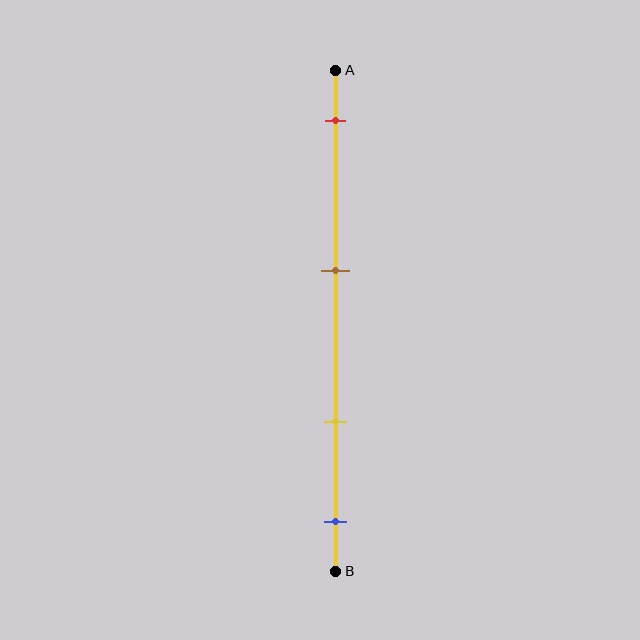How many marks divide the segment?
There are 4 marks dividing the segment.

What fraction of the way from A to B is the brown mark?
The brown mark is approximately 40% (0.4) of the way from A to B.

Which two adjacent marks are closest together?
The yellow and blue marks are the closest adjacent pair.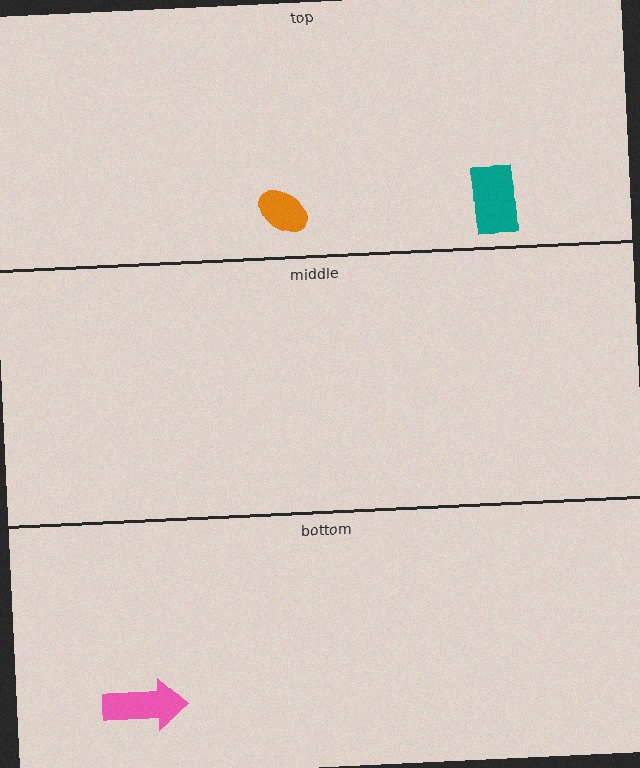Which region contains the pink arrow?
The bottom region.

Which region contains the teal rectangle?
The top region.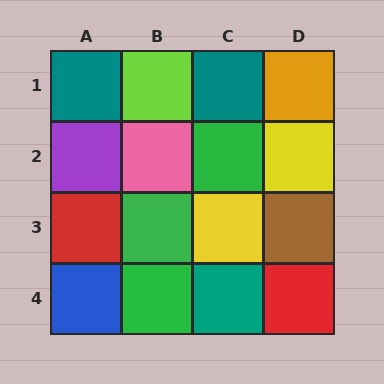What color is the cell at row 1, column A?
Teal.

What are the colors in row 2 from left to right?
Purple, pink, green, yellow.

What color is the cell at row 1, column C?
Teal.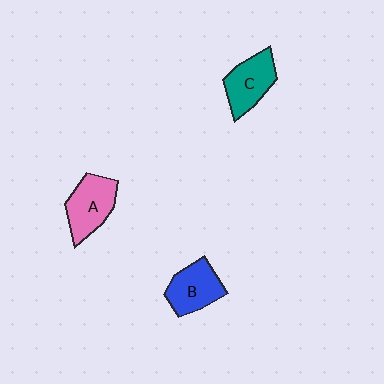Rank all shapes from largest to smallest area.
From largest to smallest: A (pink), C (teal), B (blue).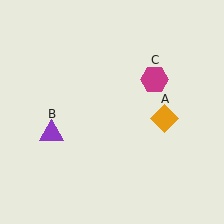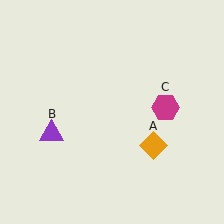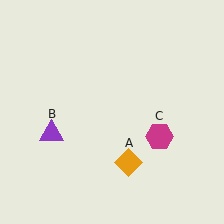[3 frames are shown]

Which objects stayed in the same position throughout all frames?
Purple triangle (object B) remained stationary.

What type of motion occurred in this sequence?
The orange diamond (object A), magenta hexagon (object C) rotated clockwise around the center of the scene.